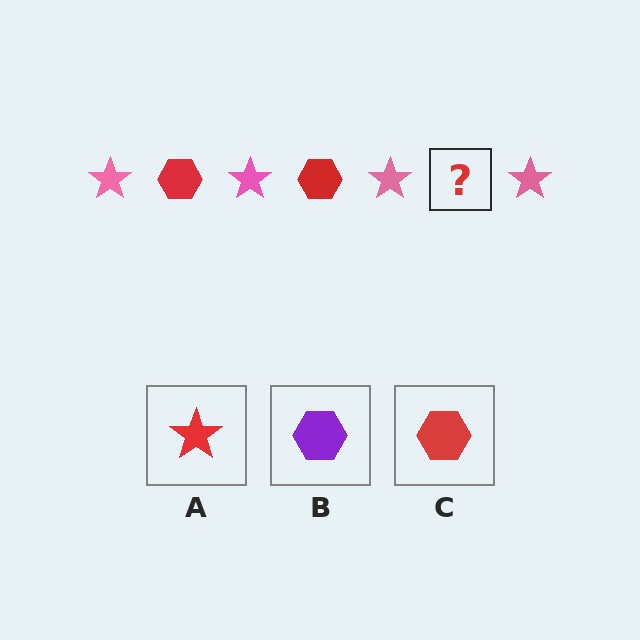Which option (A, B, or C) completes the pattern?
C.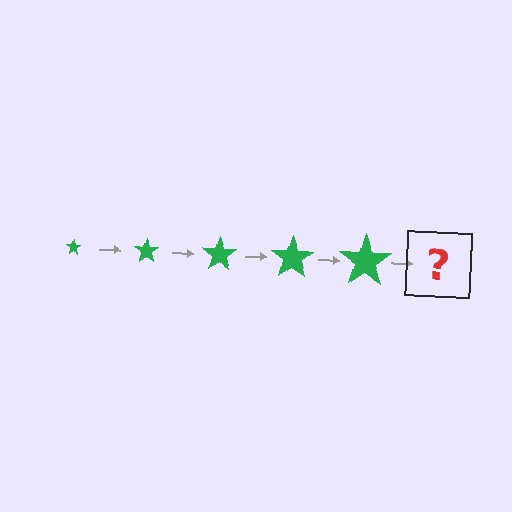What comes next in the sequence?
The next element should be a green star, larger than the previous one.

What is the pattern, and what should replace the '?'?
The pattern is that the star gets progressively larger each step. The '?' should be a green star, larger than the previous one.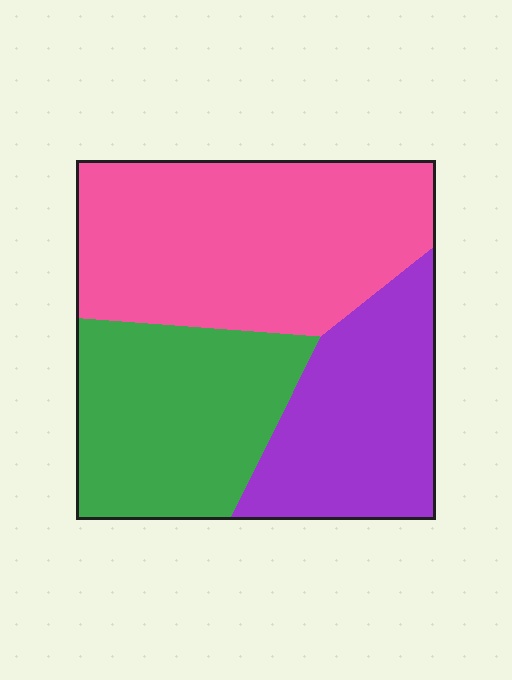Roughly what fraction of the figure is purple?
Purple covers 27% of the figure.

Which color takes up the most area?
Pink, at roughly 45%.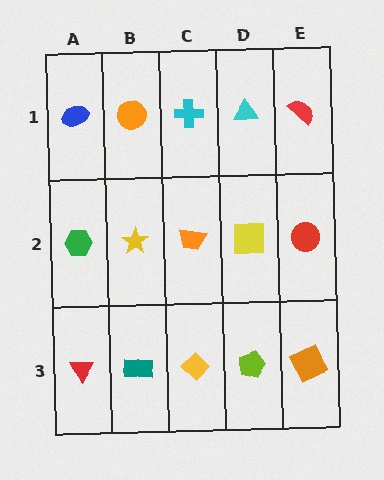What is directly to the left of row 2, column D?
An orange trapezoid.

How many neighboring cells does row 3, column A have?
2.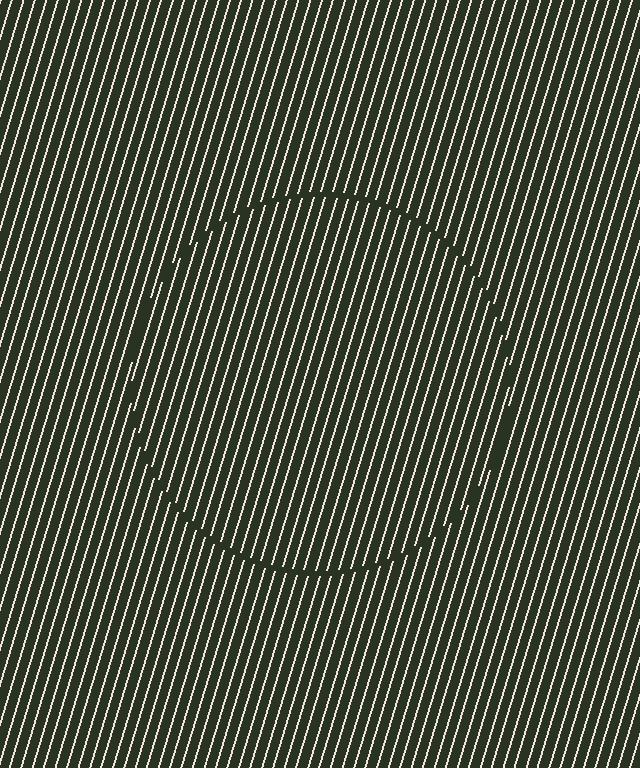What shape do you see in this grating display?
An illusory circle. The interior of the shape contains the same grating, shifted by half a period — the contour is defined by the phase discontinuity where line-ends from the inner and outer gratings abut.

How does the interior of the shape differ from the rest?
The interior of the shape contains the same grating, shifted by half a period — the contour is defined by the phase discontinuity where line-ends from the inner and outer gratings abut.